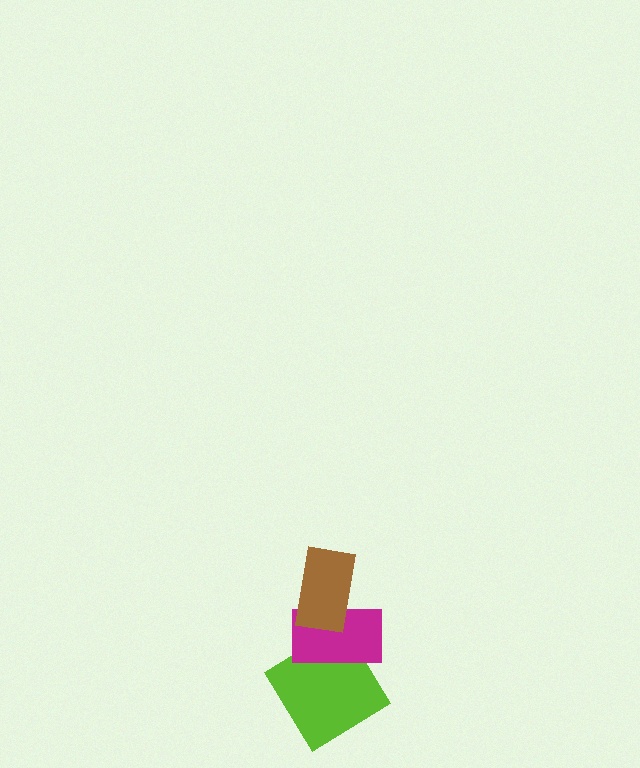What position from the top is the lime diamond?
The lime diamond is 3rd from the top.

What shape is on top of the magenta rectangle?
The brown rectangle is on top of the magenta rectangle.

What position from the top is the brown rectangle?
The brown rectangle is 1st from the top.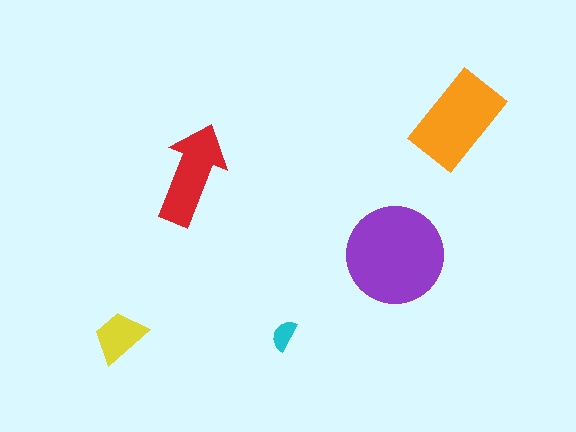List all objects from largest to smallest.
The purple circle, the orange rectangle, the red arrow, the yellow trapezoid, the cyan semicircle.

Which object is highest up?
The orange rectangle is topmost.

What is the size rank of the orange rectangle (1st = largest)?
2nd.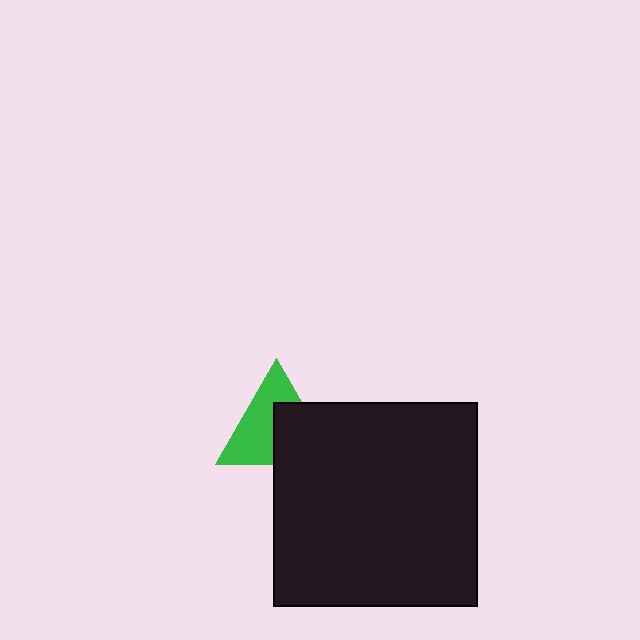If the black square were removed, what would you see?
You would see the complete green triangle.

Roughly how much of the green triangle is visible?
About half of it is visible (roughly 55%).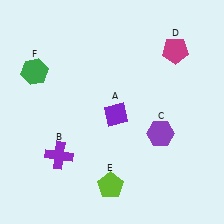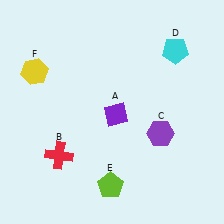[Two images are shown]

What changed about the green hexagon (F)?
In Image 1, F is green. In Image 2, it changed to yellow.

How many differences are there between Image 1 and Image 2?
There are 3 differences between the two images.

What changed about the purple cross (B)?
In Image 1, B is purple. In Image 2, it changed to red.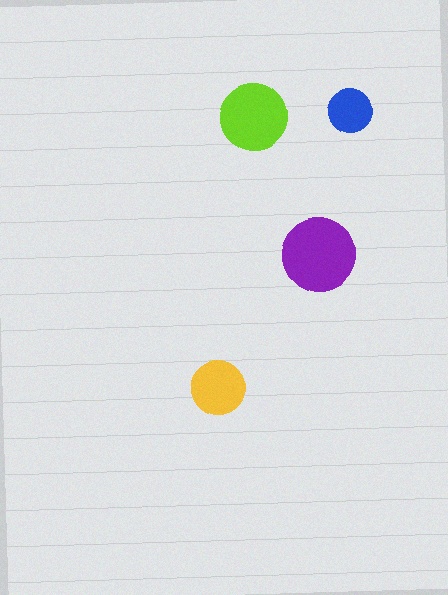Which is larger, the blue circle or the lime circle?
The lime one.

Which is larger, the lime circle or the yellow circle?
The lime one.